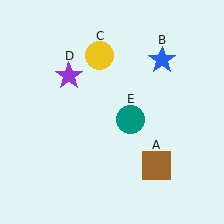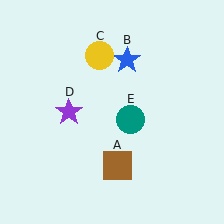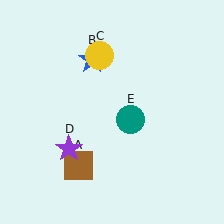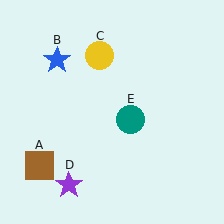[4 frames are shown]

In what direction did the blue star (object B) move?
The blue star (object B) moved left.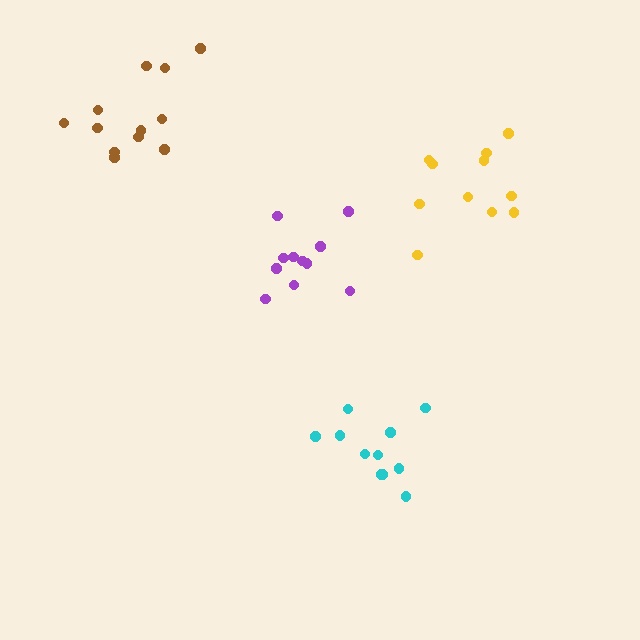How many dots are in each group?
Group 1: 11 dots, Group 2: 12 dots, Group 3: 11 dots, Group 4: 11 dots (45 total).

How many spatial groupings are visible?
There are 4 spatial groupings.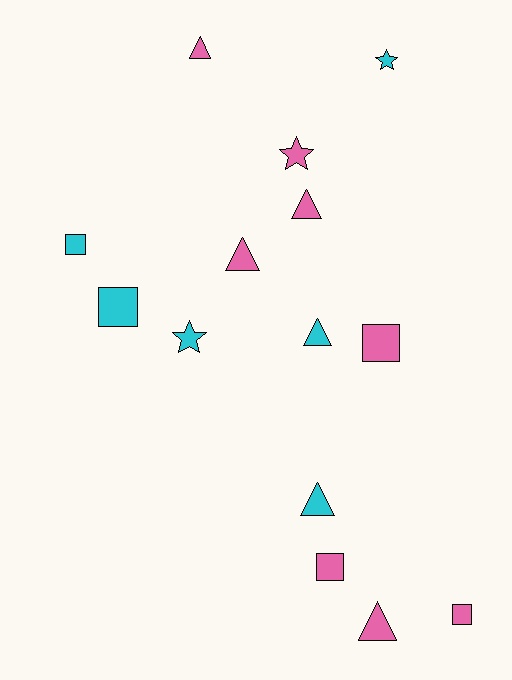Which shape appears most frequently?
Triangle, with 6 objects.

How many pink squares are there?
There are 3 pink squares.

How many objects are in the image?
There are 14 objects.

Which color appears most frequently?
Pink, with 8 objects.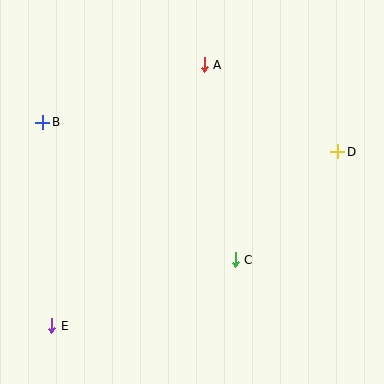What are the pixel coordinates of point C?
Point C is at (235, 260).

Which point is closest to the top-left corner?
Point B is closest to the top-left corner.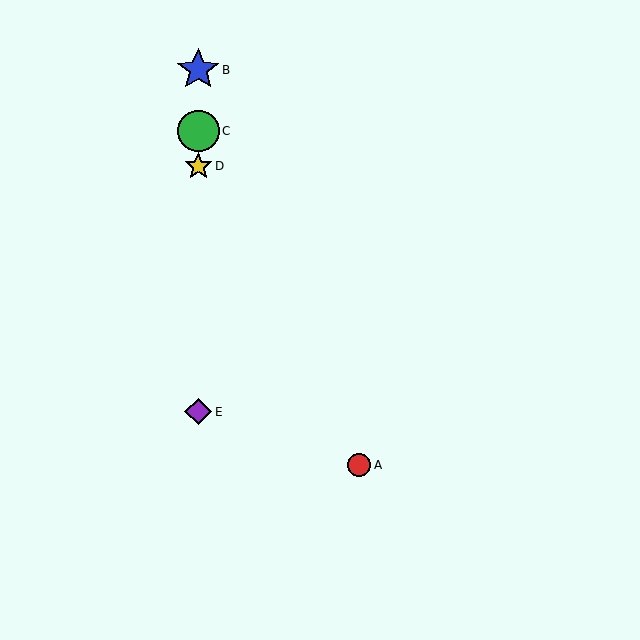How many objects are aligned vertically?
4 objects (B, C, D, E) are aligned vertically.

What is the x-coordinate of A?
Object A is at x≈359.